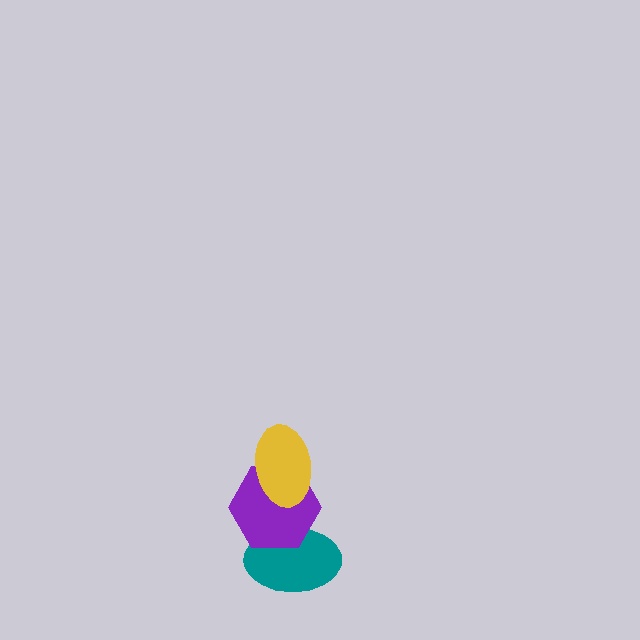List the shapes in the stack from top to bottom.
From top to bottom: the yellow ellipse, the purple hexagon, the teal ellipse.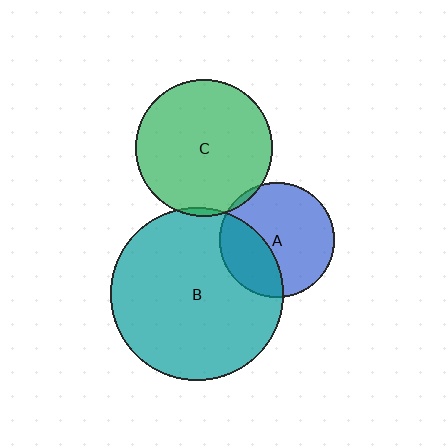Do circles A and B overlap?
Yes.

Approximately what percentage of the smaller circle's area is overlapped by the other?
Approximately 30%.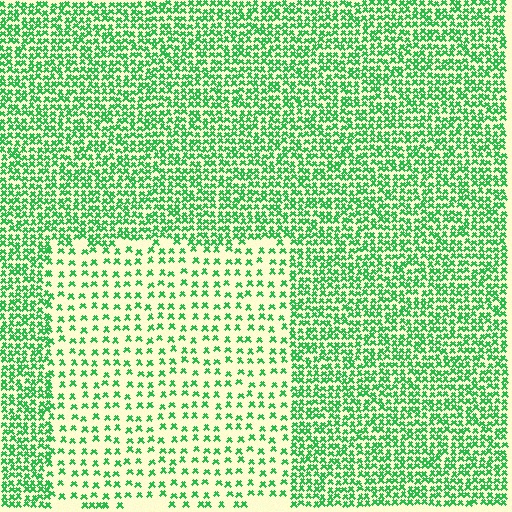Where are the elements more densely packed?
The elements are more densely packed outside the rectangle boundary.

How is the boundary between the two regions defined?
The boundary is defined by a change in element density (approximately 2.3x ratio). All elements are the same color, size, and shape.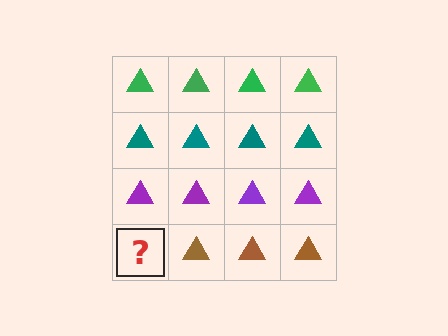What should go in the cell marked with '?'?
The missing cell should contain a brown triangle.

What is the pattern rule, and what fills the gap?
The rule is that each row has a consistent color. The gap should be filled with a brown triangle.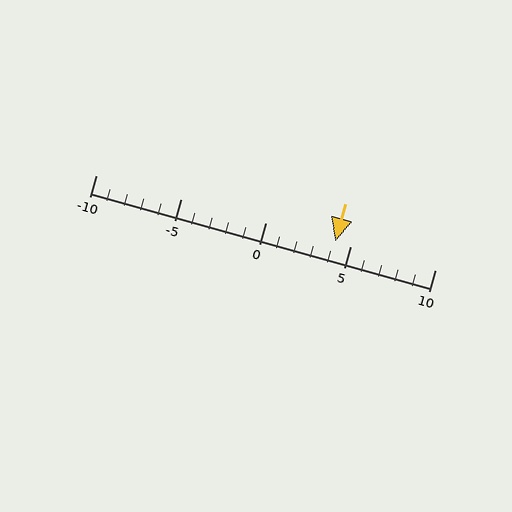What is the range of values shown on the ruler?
The ruler shows values from -10 to 10.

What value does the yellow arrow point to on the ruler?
The yellow arrow points to approximately 4.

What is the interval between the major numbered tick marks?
The major tick marks are spaced 5 units apart.